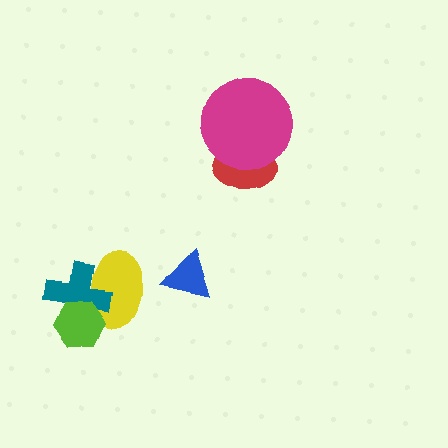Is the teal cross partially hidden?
Yes, it is partially covered by another shape.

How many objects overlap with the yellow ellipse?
2 objects overlap with the yellow ellipse.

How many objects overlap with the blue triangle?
0 objects overlap with the blue triangle.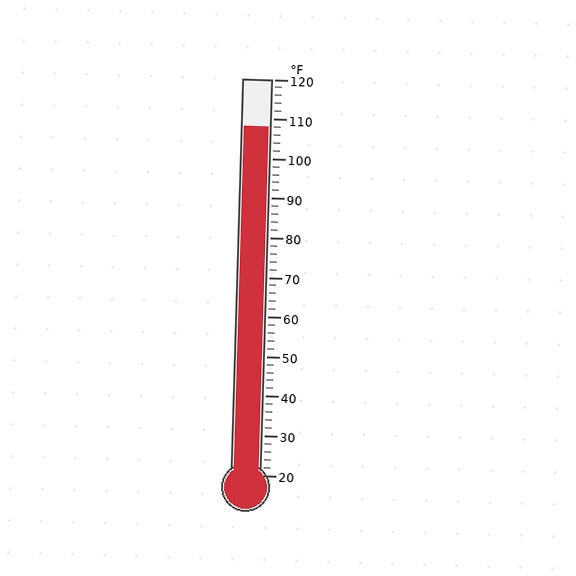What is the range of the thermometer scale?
The thermometer scale ranges from 20°F to 120°F.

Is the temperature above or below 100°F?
The temperature is above 100°F.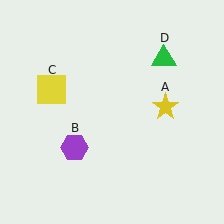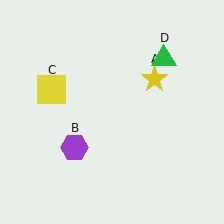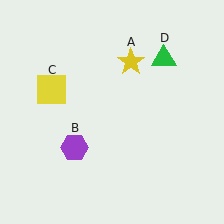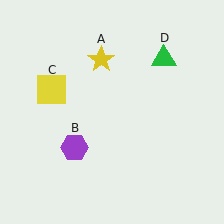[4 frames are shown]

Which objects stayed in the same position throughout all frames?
Purple hexagon (object B) and yellow square (object C) and green triangle (object D) remained stationary.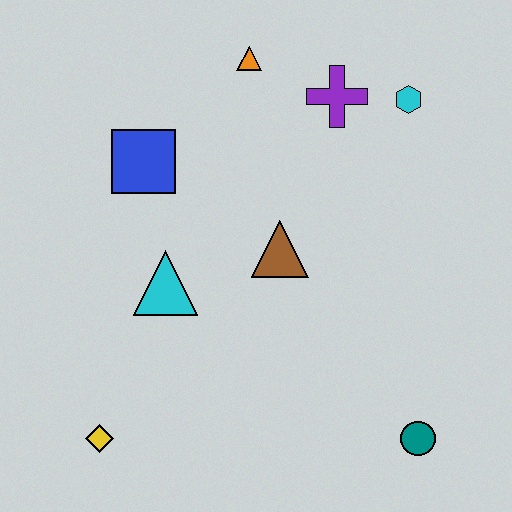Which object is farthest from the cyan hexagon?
The yellow diamond is farthest from the cyan hexagon.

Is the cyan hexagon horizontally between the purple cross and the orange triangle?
No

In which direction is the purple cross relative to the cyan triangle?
The purple cross is above the cyan triangle.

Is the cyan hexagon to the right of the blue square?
Yes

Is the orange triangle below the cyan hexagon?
No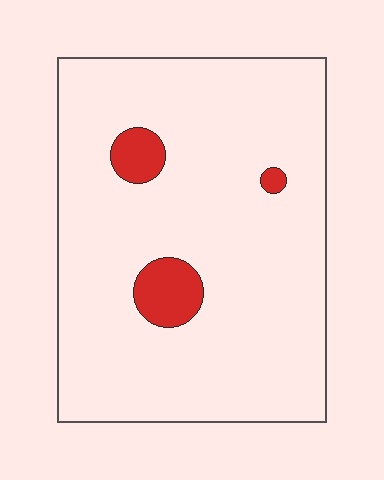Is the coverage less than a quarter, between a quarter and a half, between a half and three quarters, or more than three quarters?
Less than a quarter.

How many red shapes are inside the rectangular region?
3.